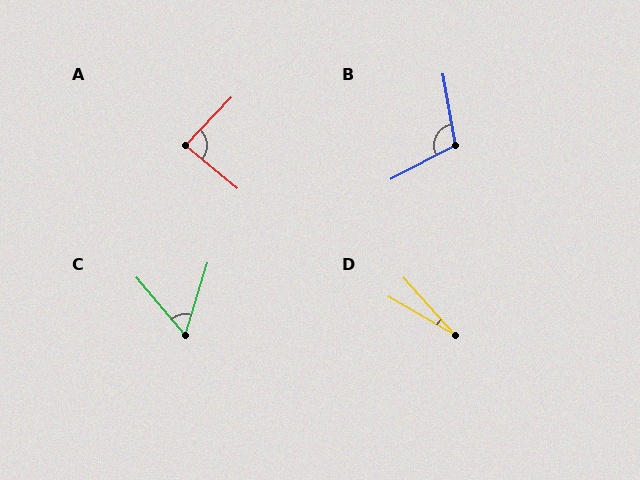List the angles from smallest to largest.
D (18°), C (57°), A (86°), B (107°).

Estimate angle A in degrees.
Approximately 86 degrees.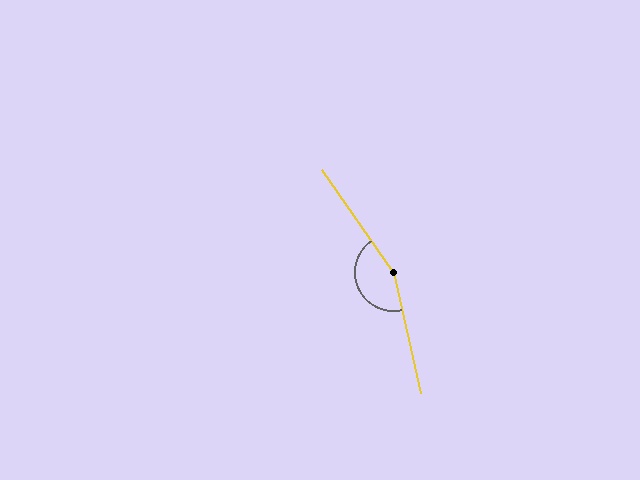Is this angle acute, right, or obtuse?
It is obtuse.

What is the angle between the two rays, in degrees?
Approximately 158 degrees.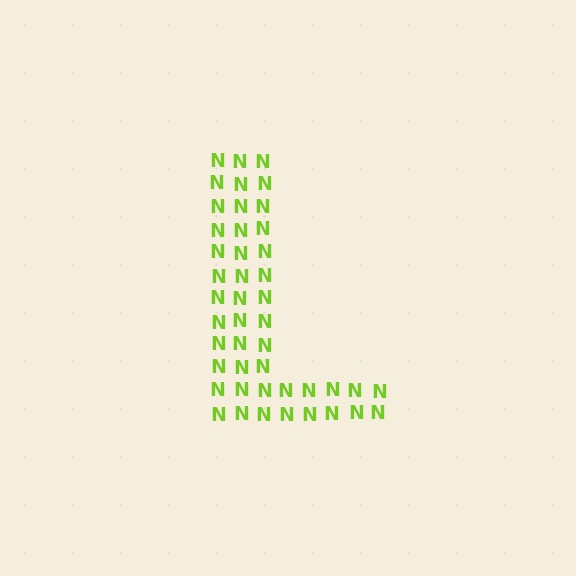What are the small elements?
The small elements are letter N's.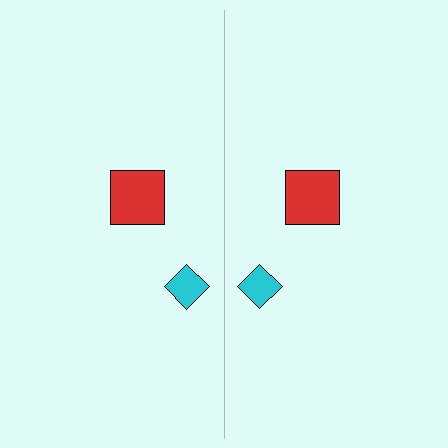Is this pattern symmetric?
Yes, this pattern has bilateral (reflection) symmetry.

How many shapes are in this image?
There are 4 shapes in this image.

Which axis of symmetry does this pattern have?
The pattern has a vertical axis of symmetry running through the center of the image.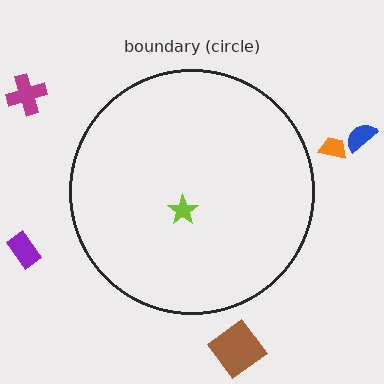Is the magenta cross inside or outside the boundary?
Outside.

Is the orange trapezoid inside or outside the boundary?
Outside.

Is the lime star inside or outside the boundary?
Inside.